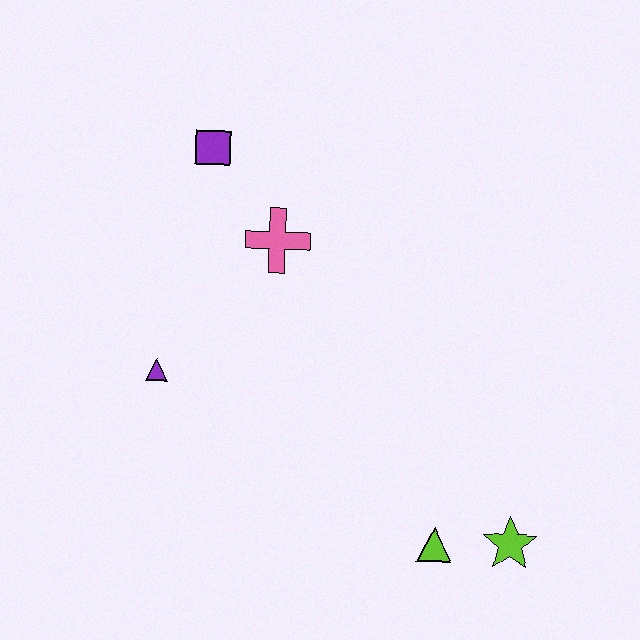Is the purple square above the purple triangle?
Yes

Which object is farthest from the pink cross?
The lime star is farthest from the pink cross.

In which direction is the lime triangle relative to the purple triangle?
The lime triangle is to the right of the purple triangle.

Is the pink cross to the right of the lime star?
No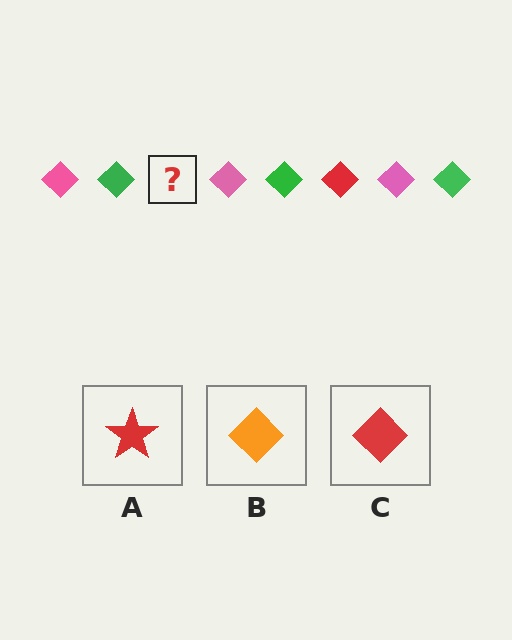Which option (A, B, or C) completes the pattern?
C.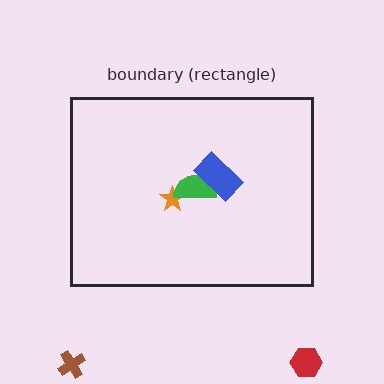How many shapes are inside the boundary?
3 inside, 2 outside.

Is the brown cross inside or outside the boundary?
Outside.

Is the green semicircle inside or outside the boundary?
Inside.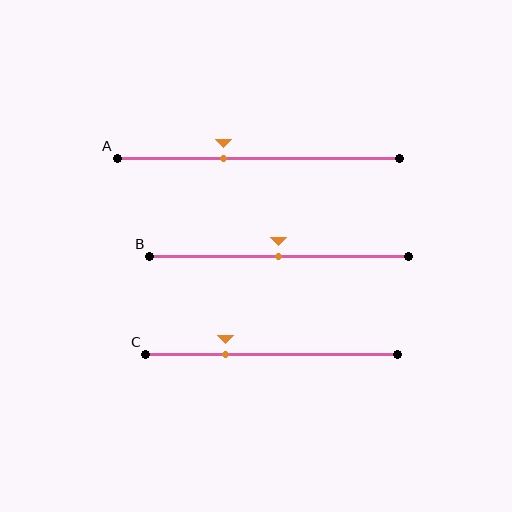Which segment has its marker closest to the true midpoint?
Segment B has its marker closest to the true midpoint.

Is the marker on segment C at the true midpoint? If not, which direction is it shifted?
No, the marker on segment C is shifted to the left by about 18% of the segment length.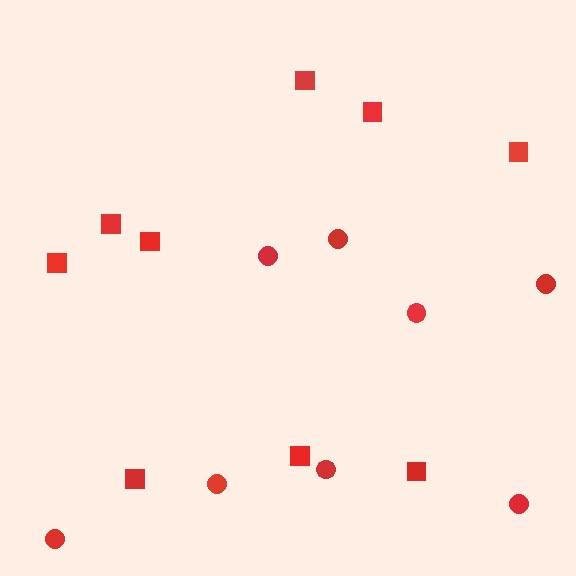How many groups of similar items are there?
There are 2 groups: one group of squares (9) and one group of circles (8).